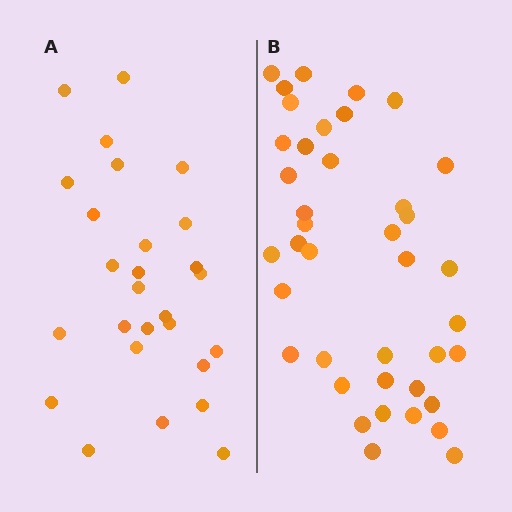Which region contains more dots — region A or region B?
Region B (the right region) has more dots.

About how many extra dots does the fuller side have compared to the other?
Region B has approximately 15 more dots than region A.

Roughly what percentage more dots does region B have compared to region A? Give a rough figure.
About 50% more.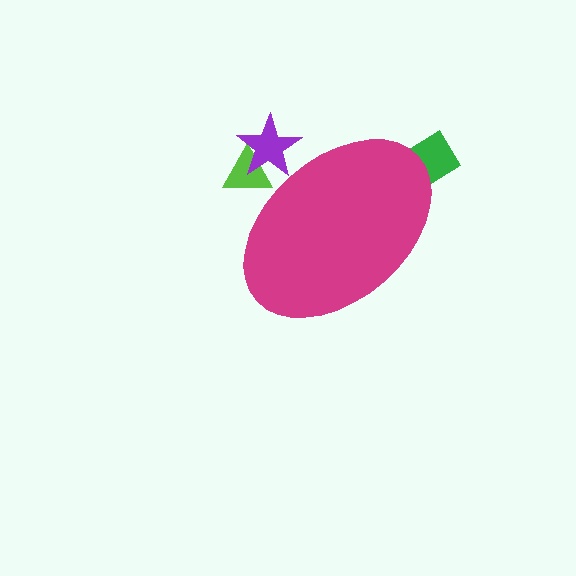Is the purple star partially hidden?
Yes, the purple star is partially hidden behind the magenta ellipse.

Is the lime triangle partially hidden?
Yes, the lime triangle is partially hidden behind the magenta ellipse.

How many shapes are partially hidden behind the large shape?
3 shapes are partially hidden.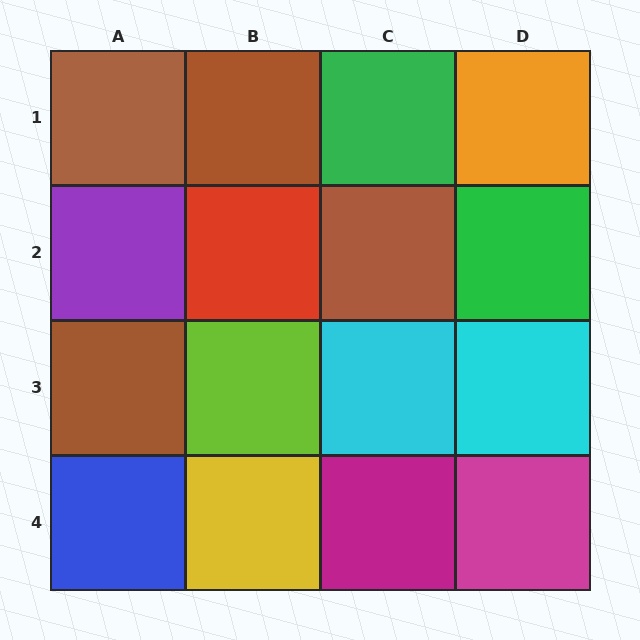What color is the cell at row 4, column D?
Magenta.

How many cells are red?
1 cell is red.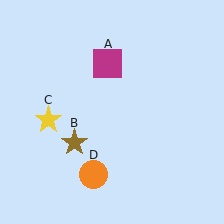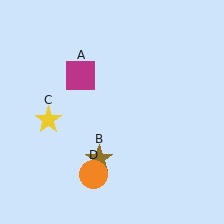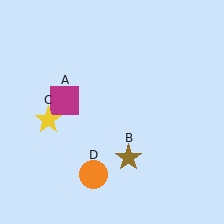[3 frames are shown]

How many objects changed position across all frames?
2 objects changed position: magenta square (object A), brown star (object B).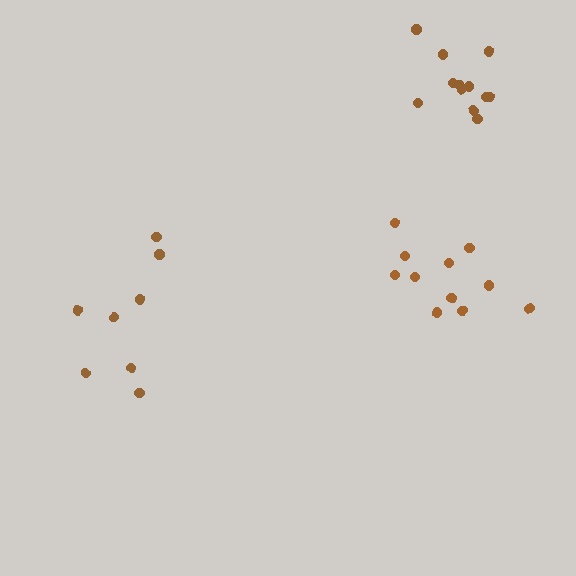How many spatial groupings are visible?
There are 3 spatial groupings.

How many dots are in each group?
Group 1: 8 dots, Group 2: 11 dots, Group 3: 12 dots (31 total).